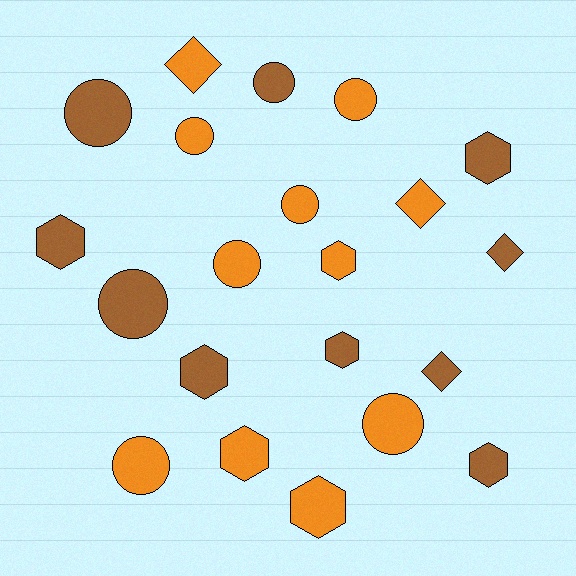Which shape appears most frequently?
Circle, with 9 objects.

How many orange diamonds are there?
There are 2 orange diamonds.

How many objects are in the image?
There are 21 objects.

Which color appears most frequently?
Orange, with 11 objects.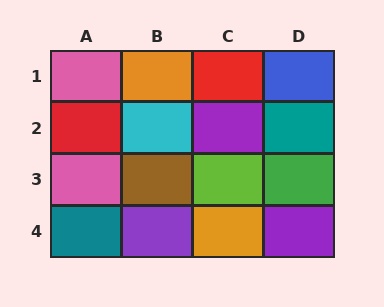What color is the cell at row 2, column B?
Cyan.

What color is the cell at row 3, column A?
Pink.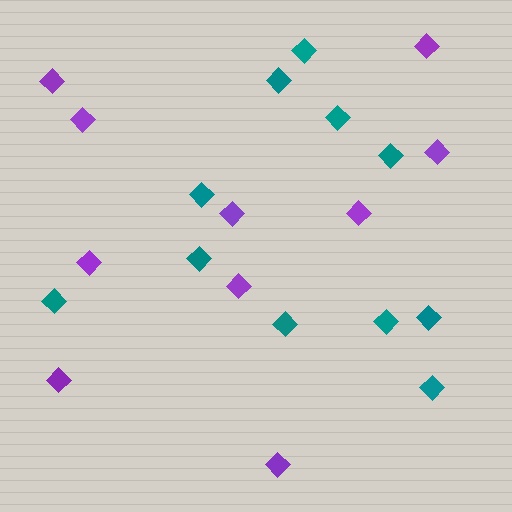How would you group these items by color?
There are 2 groups: one group of purple diamonds (10) and one group of teal diamonds (11).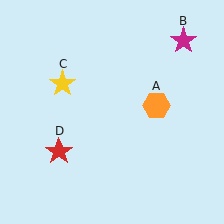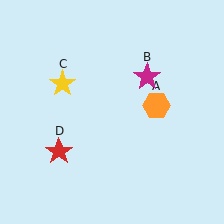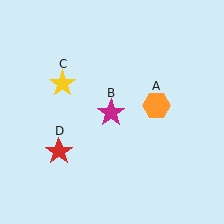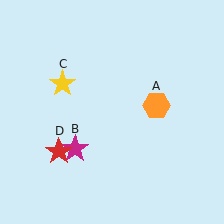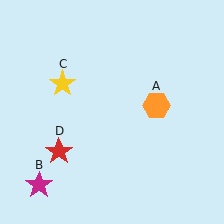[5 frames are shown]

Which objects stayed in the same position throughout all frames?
Orange hexagon (object A) and yellow star (object C) and red star (object D) remained stationary.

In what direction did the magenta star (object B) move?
The magenta star (object B) moved down and to the left.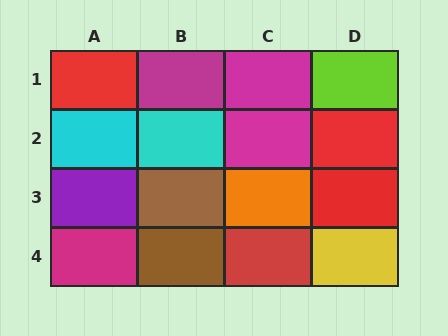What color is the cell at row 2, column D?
Red.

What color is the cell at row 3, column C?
Orange.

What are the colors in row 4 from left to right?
Magenta, brown, red, yellow.